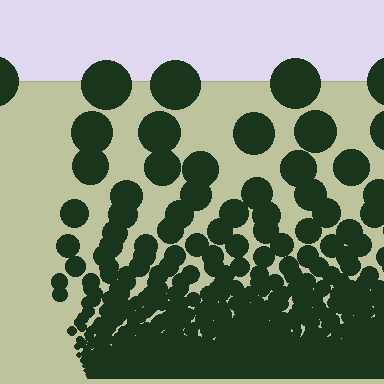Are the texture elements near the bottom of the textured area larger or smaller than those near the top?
Smaller. The gradient is inverted — elements near the bottom are smaller and denser.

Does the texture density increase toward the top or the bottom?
Density increases toward the bottom.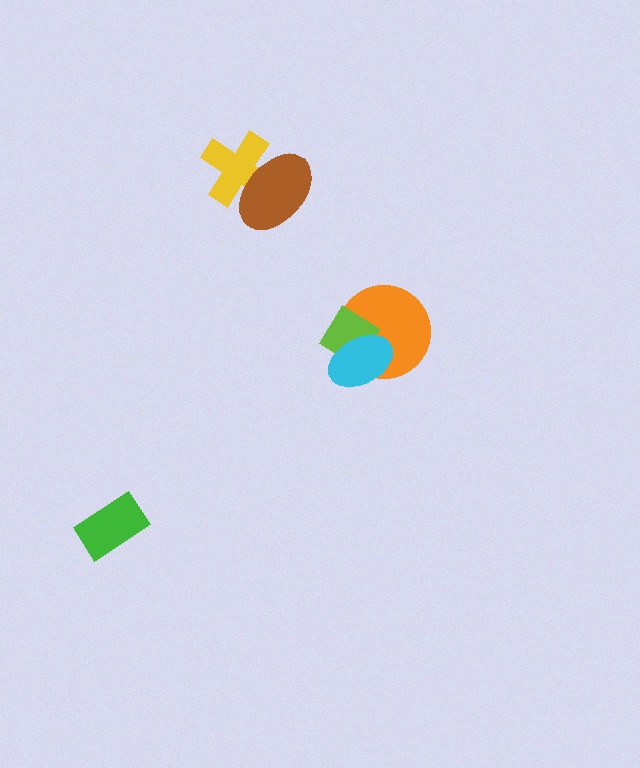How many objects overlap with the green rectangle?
0 objects overlap with the green rectangle.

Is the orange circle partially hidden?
Yes, it is partially covered by another shape.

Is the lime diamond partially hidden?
Yes, it is partially covered by another shape.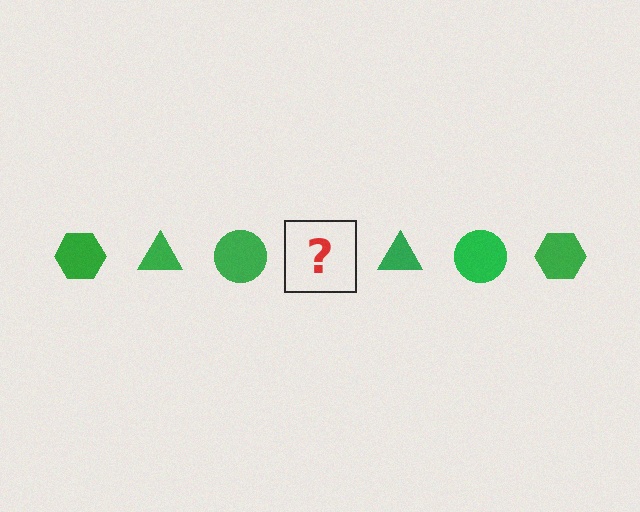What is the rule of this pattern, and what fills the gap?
The rule is that the pattern cycles through hexagon, triangle, circle shapes in green. The gap should be filled with a green hexagon.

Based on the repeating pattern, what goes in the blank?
The blank should be a green hexagon.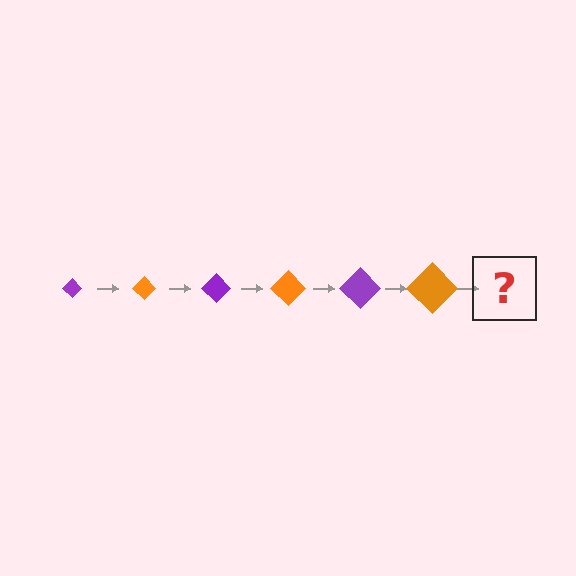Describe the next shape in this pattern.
It should be a purple diamond, larger than the previous one.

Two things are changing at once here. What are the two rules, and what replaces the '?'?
The two rules are that the diamond grows larger each step and the color cycles through purple and orange. The '?' should be a purple diamond, larger than the previous one.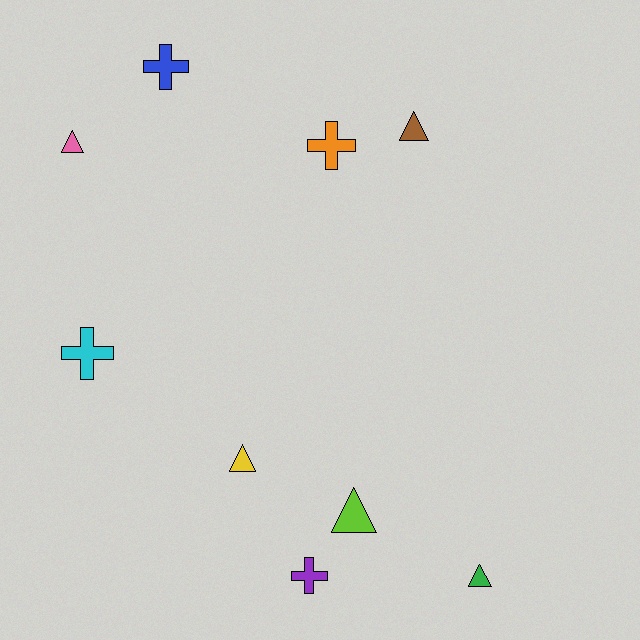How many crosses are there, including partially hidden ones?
There are 4 crosses.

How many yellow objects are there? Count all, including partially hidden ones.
There is 1 yellow object.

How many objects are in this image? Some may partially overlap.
There are 9 objects.